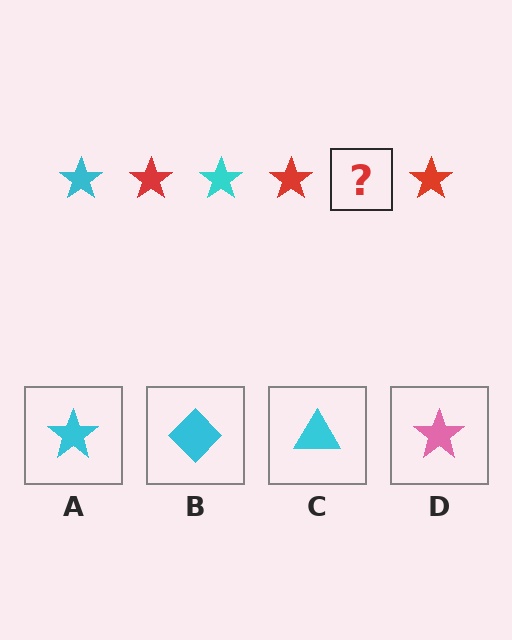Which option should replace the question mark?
Option A.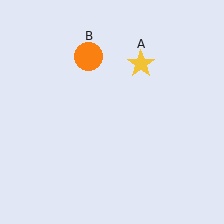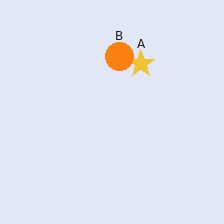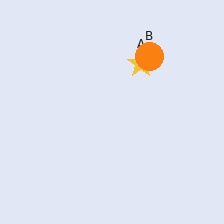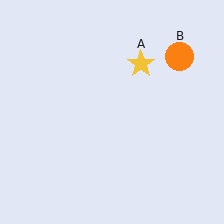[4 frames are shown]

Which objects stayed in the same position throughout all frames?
Yellow star (object A) remained stationary.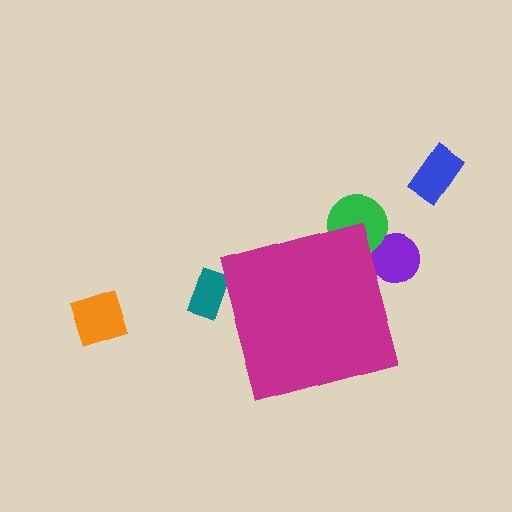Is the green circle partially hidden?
Yes, the green circle is partially hidden behind the magenta diamond.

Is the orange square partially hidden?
No, the orange square is fully visible.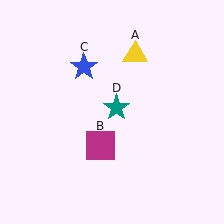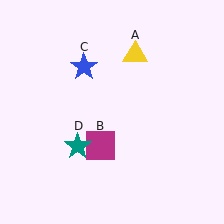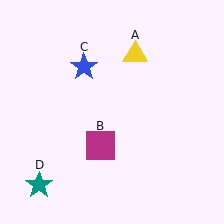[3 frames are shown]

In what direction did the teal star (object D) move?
The teal star (object D) moved down and to the left.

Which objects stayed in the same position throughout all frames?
Yellow triangle (object A) and magenta square (object B) and blue star (object C) remained stationary.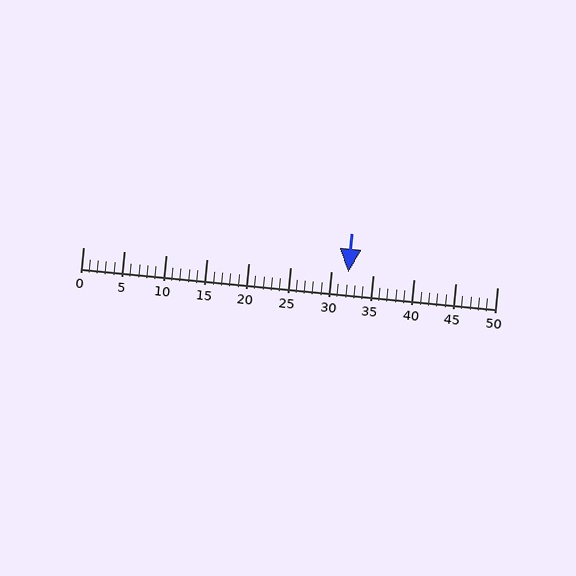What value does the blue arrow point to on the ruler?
The blue arrow points to approximately 32.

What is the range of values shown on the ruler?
The ruler shows values from 0 to 50.